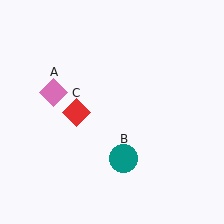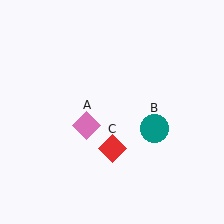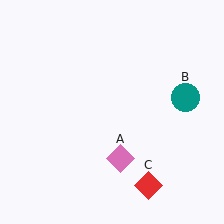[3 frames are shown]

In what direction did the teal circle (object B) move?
The teal circle (object B) moved up and to the right.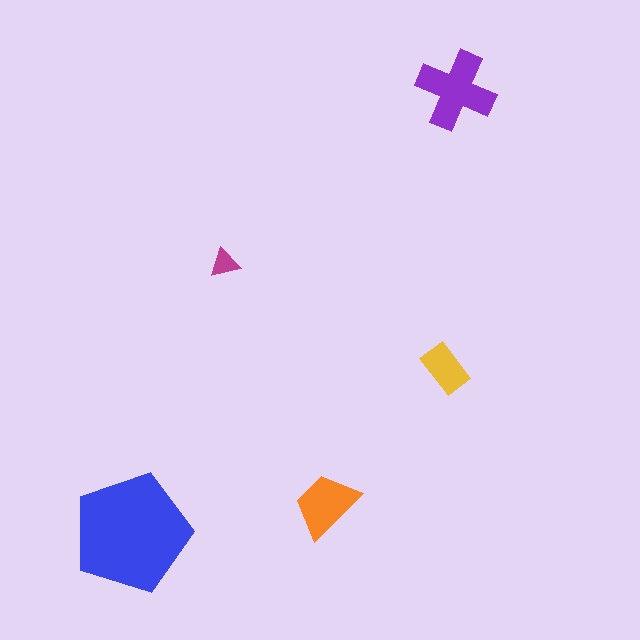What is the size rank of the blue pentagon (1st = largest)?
1st.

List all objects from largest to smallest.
The blue pentagon, the purple cross, the orange trapezoid, the yellow rectangle, the magenta triangle.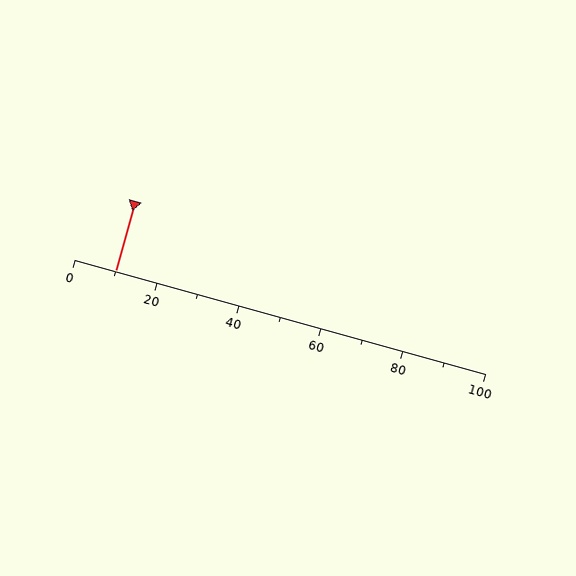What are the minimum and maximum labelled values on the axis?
The axis runs from 0 to 100.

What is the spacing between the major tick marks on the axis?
The major ticks are spaced 20 apart.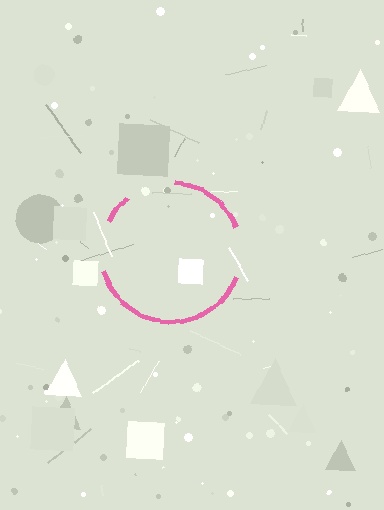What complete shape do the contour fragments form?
The contour fragments form a circle.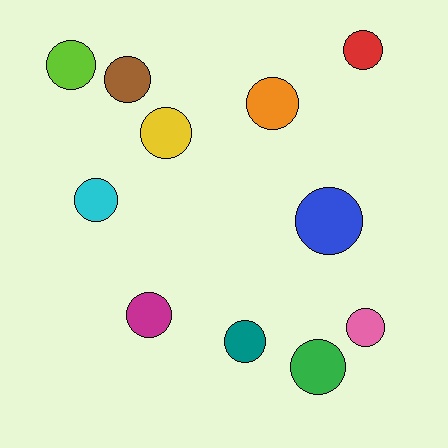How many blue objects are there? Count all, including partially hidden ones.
There is 1 blue object.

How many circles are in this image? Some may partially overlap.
There are 11 circles.